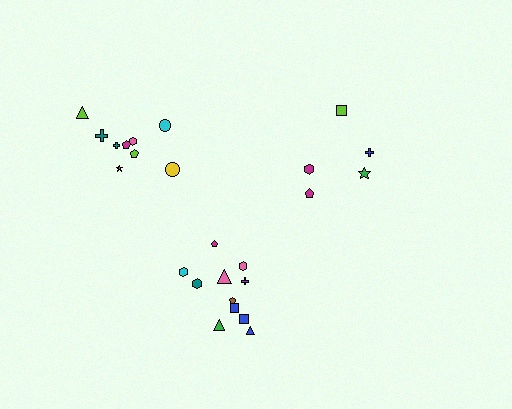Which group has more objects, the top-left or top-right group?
The top-left group.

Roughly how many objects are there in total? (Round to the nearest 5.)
Roughly 25 objects in total.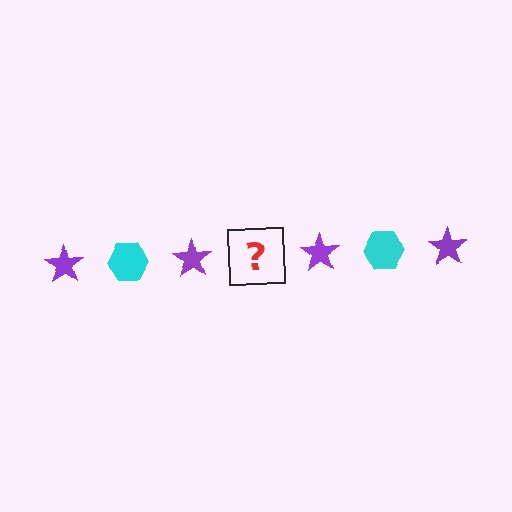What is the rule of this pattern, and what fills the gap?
The rule is that the pattern alternates between purple star and cyan hexagon. The gap should be filled with a cyan hexagon.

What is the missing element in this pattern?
The missing element is a cyan hexagon.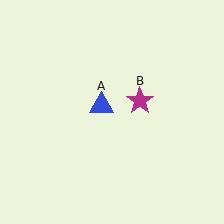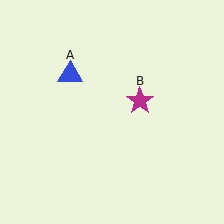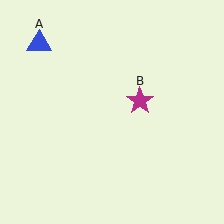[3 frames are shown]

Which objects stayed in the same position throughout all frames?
Magenta star (object B) remained stationary.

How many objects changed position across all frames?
1 object changed position: blue triangle (object A).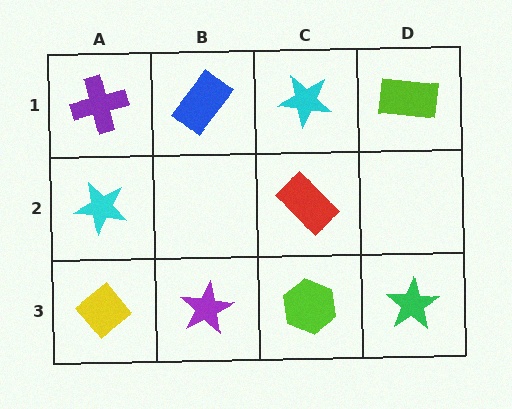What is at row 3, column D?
A green star.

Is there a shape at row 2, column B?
No, that cell is empty.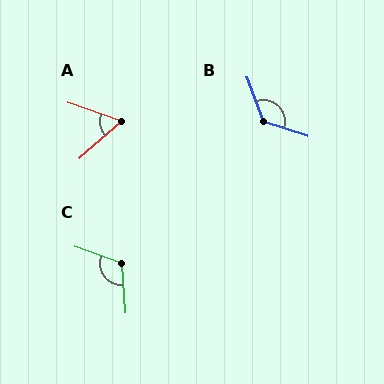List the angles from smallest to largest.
A (61°), C (114°), B (127°).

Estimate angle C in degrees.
Approximately 114 degrees.